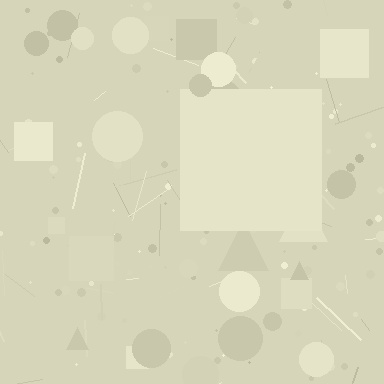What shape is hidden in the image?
A square is hidden in the image.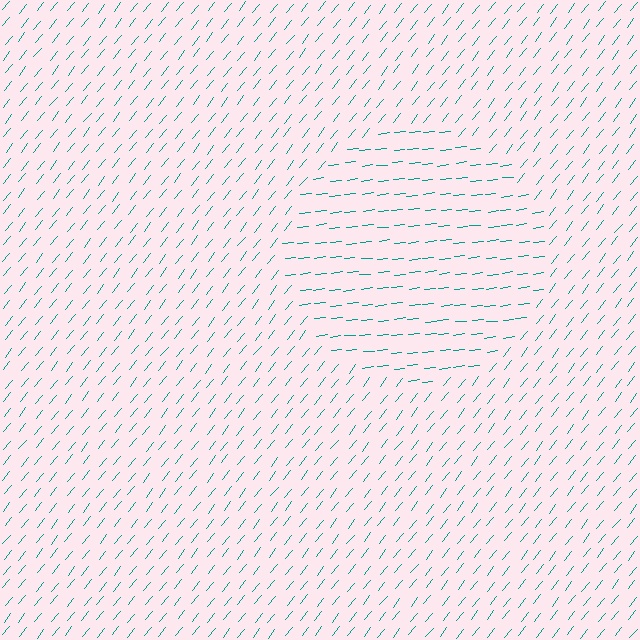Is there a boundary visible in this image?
Yes, there is a texture boundary formed by a change in line orientation.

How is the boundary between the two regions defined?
The boundary is defined purely by a change in line orientation (approximately 45 degrees difference). All lines are the same color and thickness.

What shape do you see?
I see a circle.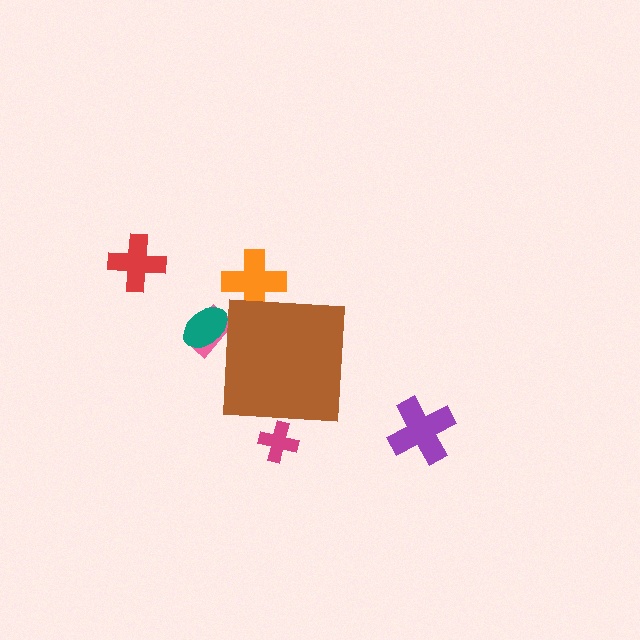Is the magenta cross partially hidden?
Yes, the magenta cross is partially hidden behind the brown square.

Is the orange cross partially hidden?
Yes, the orange cross is partially hidden behind the brown square.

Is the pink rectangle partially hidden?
Yes, the pink rectangle is partially hidden behind the brown square.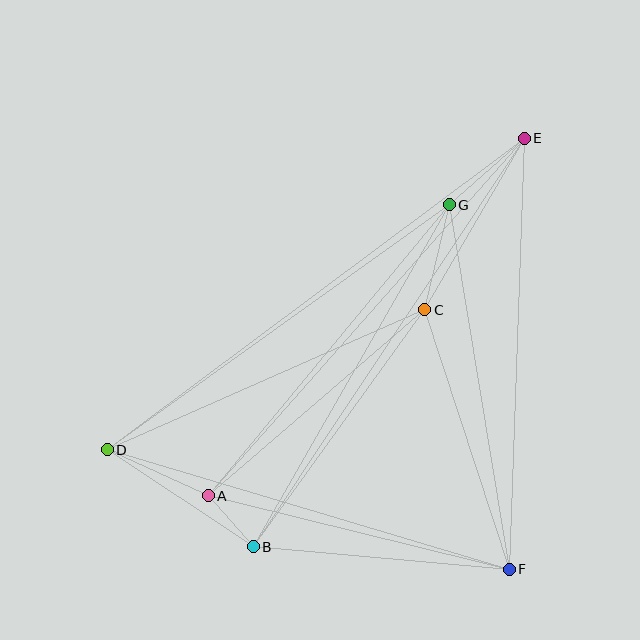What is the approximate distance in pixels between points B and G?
The distance between B and G is approximately 394 pixels.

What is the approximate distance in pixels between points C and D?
The distance between C and D is approximately 347 pixels.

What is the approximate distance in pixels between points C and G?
The distance between C and G is approximately 108 pixels.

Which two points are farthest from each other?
Points D and E are farthest from each other.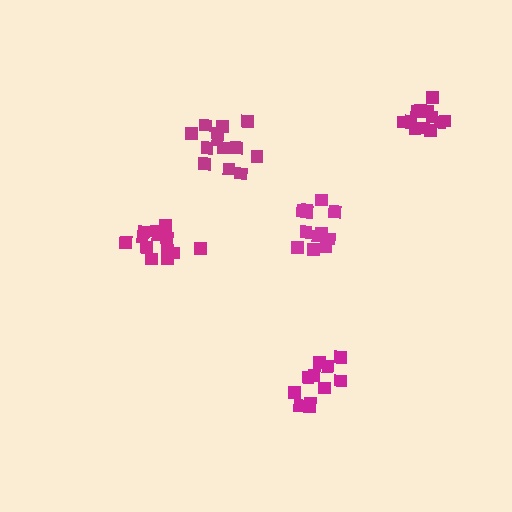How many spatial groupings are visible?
There are 5 spatial groupings.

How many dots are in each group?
Group 1: 11 dots, Group 2: 12 dots, Group 3: 13 dots, Group 4: 13 dots, Group 5: 13 dots (62 total).